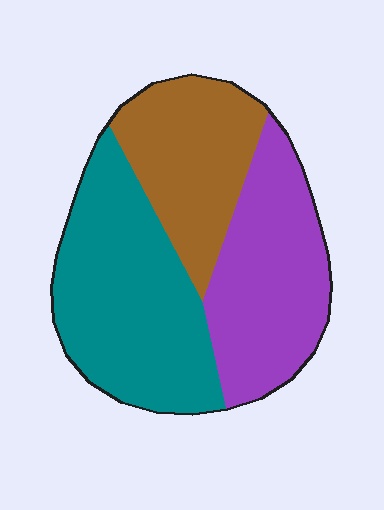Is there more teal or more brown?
Teal.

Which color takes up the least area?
Brown, at roughly 25%.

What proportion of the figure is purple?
Purple takes up about one third (1/3) of the figure.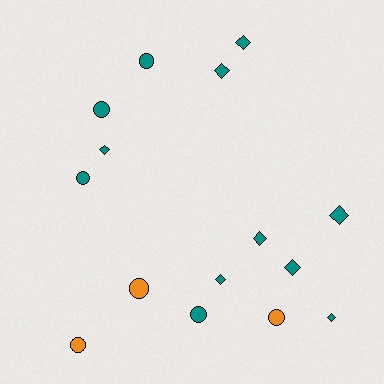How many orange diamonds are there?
There are no orange diamonds.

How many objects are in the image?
There are 15 objects.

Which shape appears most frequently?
Diamond, with 8 objects.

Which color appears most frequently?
Teal, with 12 objects.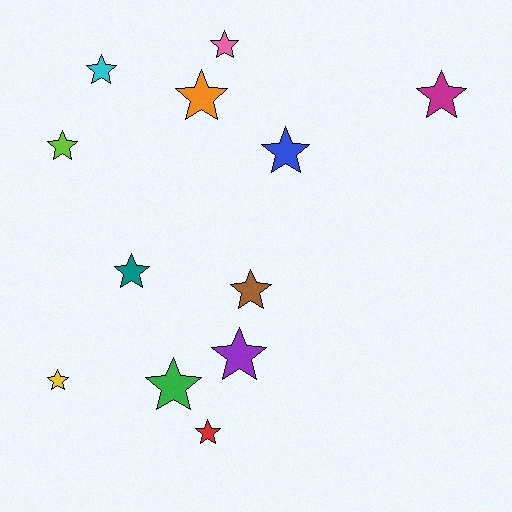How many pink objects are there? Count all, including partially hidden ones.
There is 1 pink object.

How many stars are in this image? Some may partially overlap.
There are 12 stars.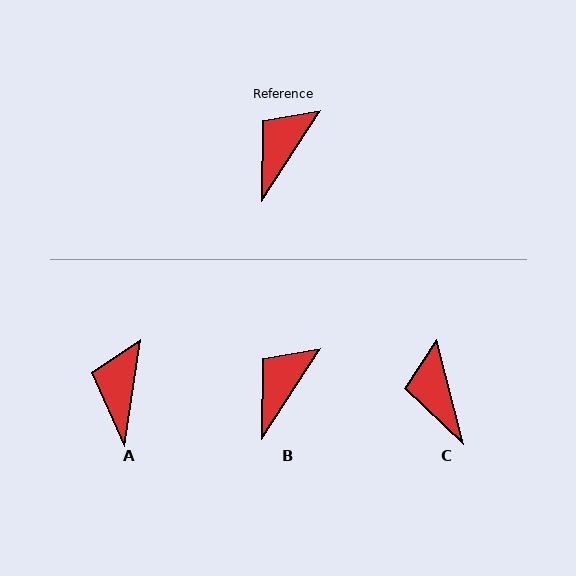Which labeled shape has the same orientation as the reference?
B.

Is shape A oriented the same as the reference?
No, it is off by about 25 degrees.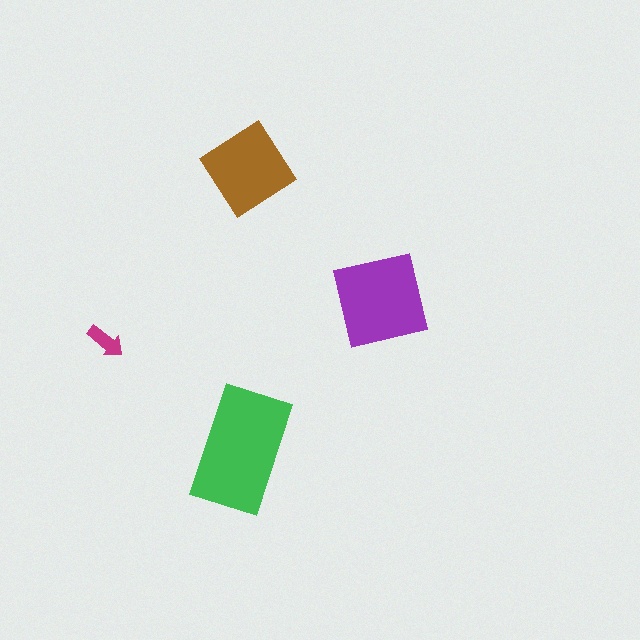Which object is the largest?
The green rectangle.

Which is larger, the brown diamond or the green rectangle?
The green rectangle.